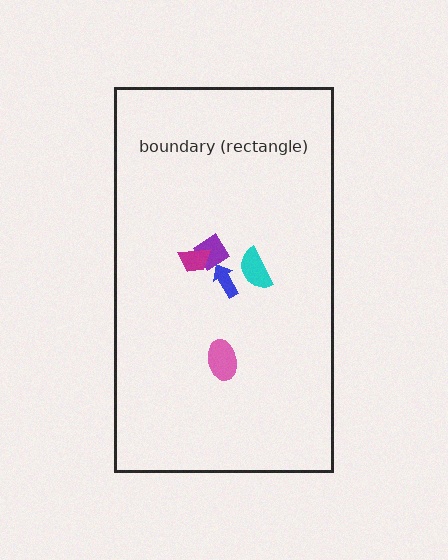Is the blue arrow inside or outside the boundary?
Inside.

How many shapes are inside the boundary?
5 inside, 0 outside.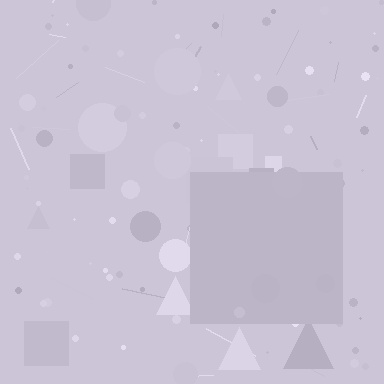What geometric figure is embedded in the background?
A square is embedded in the background.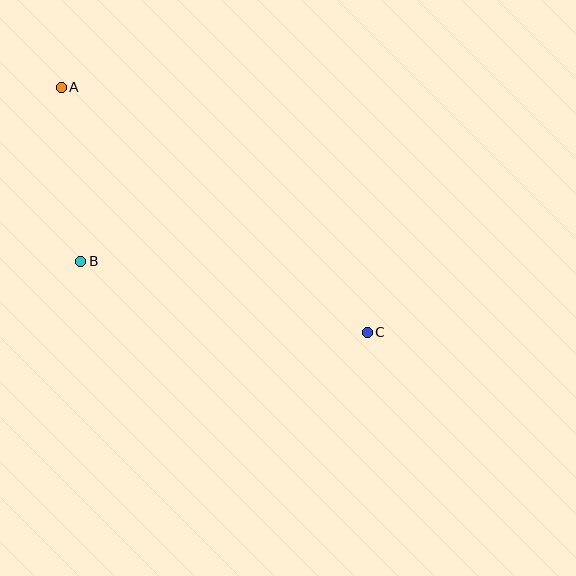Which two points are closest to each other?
Points A and B are closest to each other.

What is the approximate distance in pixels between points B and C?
The distance between B and C is approximately 296 pixels.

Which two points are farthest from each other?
Points A and C are farthest from each other.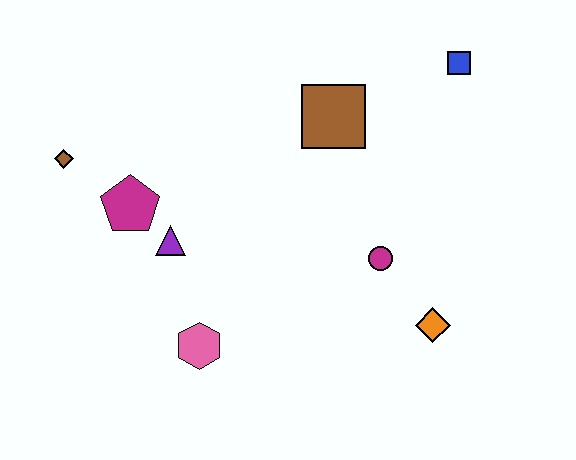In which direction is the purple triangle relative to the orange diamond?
The purple triangle is to the left of the orange diamond.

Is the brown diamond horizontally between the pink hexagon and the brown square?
No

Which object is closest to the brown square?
The blue square is closest to the brown square.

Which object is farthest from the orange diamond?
The brown diamond is farthest from the orange diamond.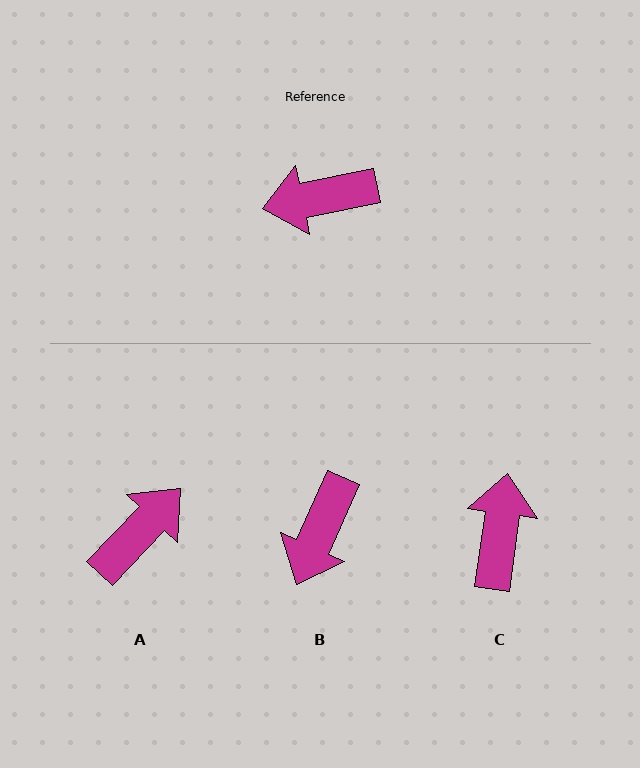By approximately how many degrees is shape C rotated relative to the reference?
Approximately 109 degrees clockwise.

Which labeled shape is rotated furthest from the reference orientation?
A, about 145 degrees away.